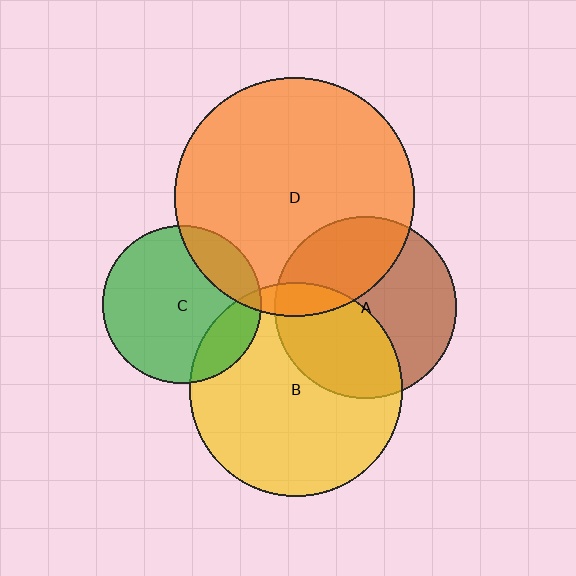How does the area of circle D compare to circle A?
Approximately 1.7 times.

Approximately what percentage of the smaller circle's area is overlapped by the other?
Approximately 35%.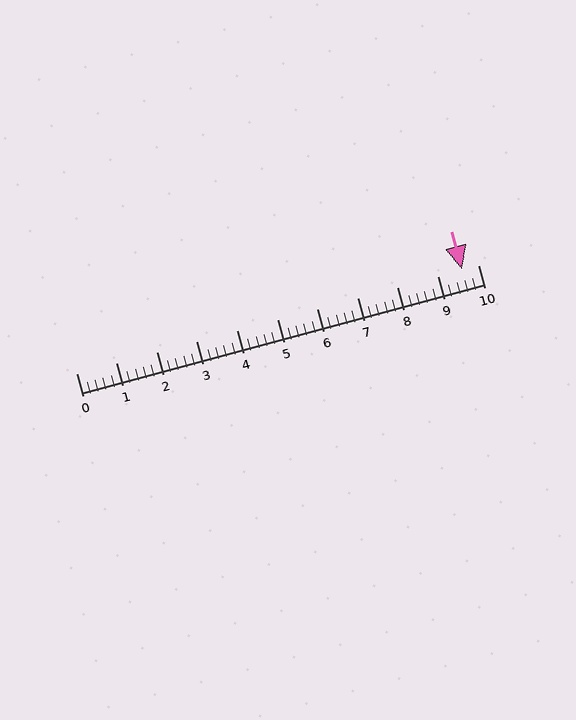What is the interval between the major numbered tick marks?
The major tick marks are spaced 1 units apart.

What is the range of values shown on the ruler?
The ruler shows values from 0 to 10.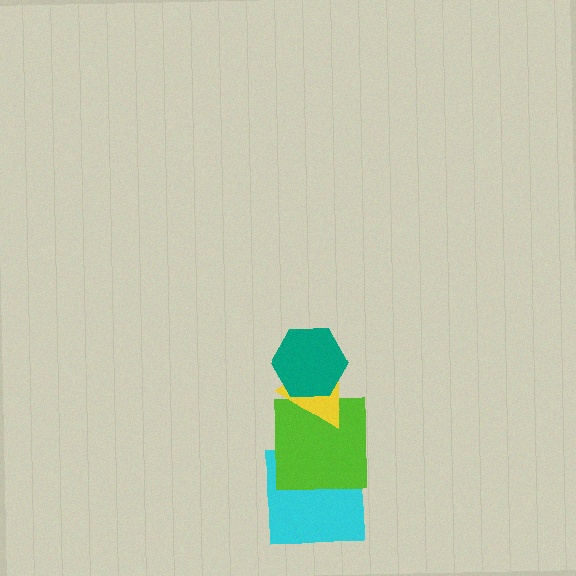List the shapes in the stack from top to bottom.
From top to bottom: the teal hexagon, the yellow triangle, the lime square, the cyan square.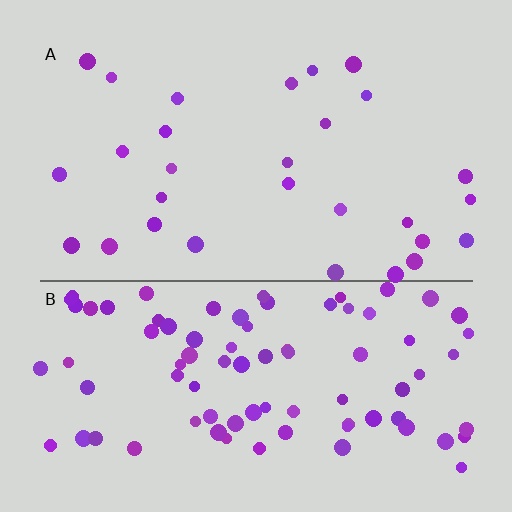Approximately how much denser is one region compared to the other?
Approximately 3.0× — region B over region A.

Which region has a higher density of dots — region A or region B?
B (the bottom).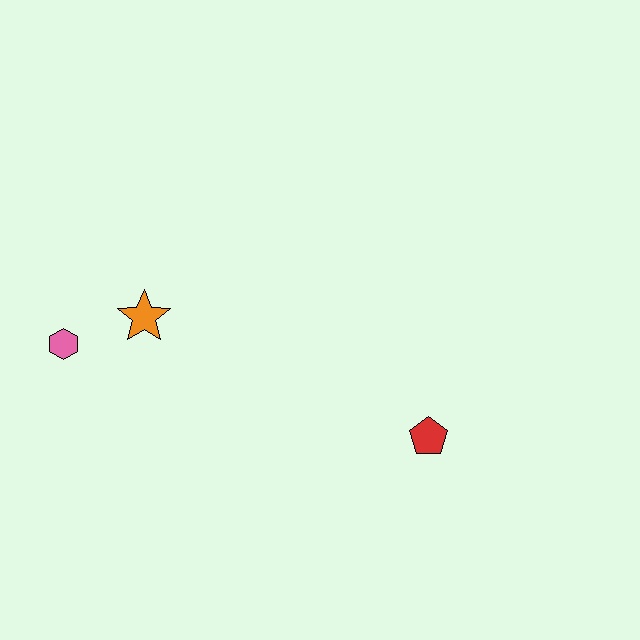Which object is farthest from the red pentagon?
The pink hexagon is farthest from the red pentagon.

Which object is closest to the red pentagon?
The orange star is closest to the red pentagon.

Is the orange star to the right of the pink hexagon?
Yes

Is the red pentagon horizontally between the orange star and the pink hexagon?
No